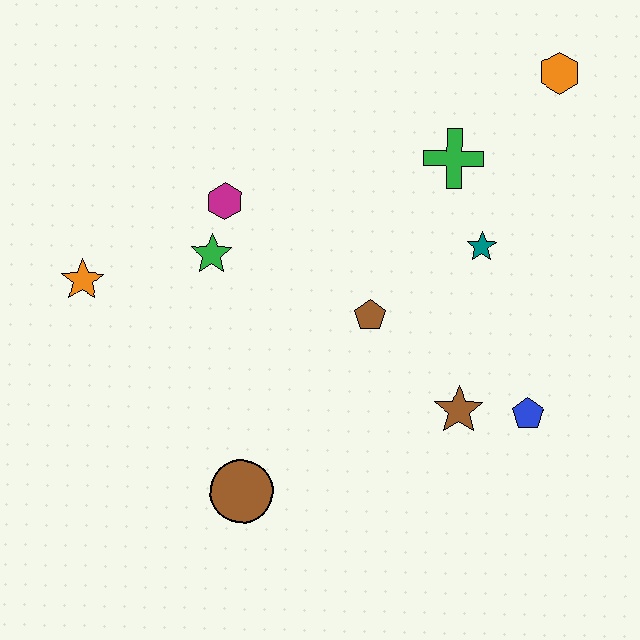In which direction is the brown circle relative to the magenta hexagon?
The brown circle is below the magenta hexagon.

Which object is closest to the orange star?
The green star is closest to the orange star.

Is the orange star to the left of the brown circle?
Yes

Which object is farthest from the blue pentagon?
The orange star is farthest from the blue pentagon.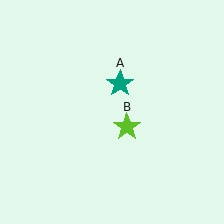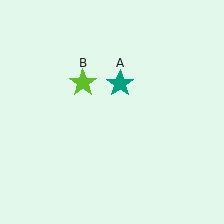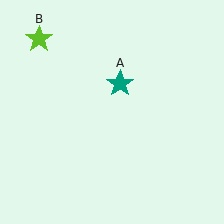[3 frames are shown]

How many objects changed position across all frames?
1 object changed position: lime star (object B).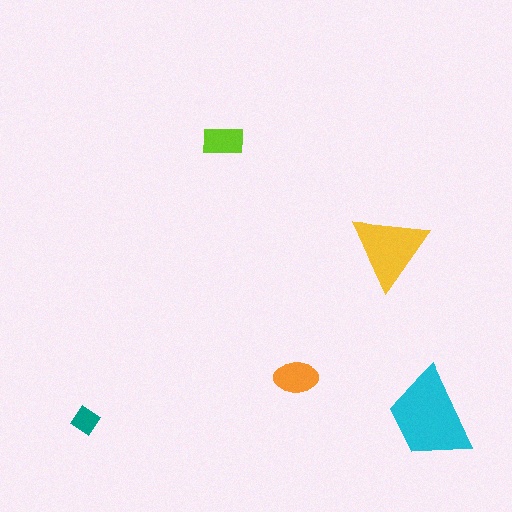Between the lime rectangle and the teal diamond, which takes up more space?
The lime rectangle.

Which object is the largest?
The cyan trapezoid.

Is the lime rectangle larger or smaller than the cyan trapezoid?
Smaller.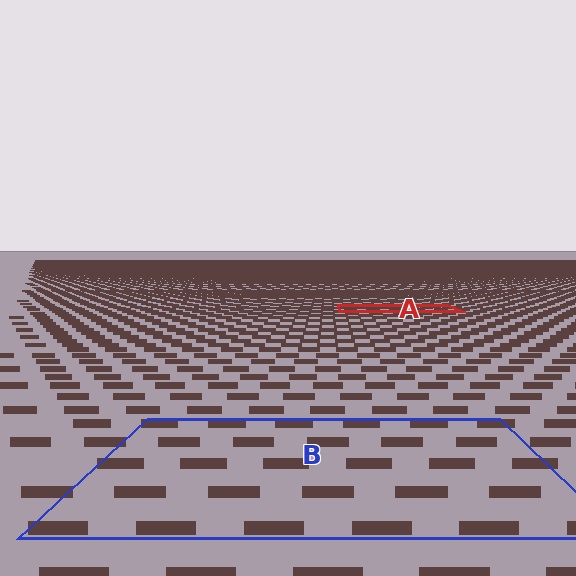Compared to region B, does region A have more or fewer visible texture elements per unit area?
Region A has more texture elements per unit area — they are packed more densely because it is farther away.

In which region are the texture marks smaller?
The texture marks are smaller in region A, because it is farther away.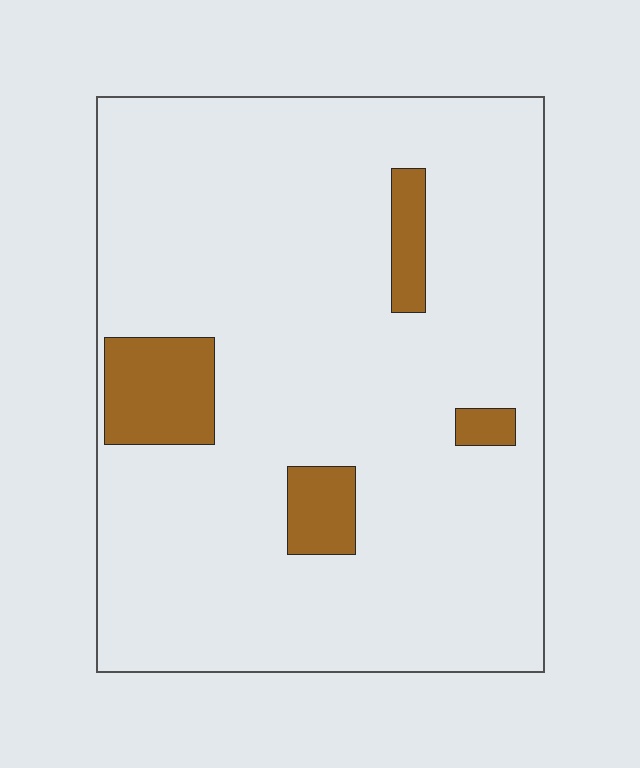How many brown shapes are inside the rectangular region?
4.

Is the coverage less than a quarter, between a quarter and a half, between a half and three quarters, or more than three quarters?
Less than a quarter.